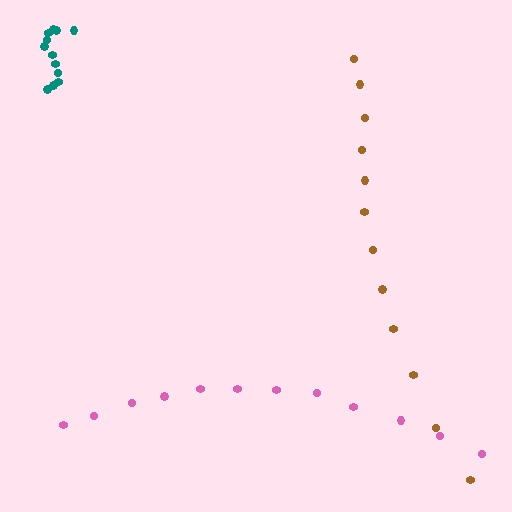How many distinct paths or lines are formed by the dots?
There are 3 distinct paths.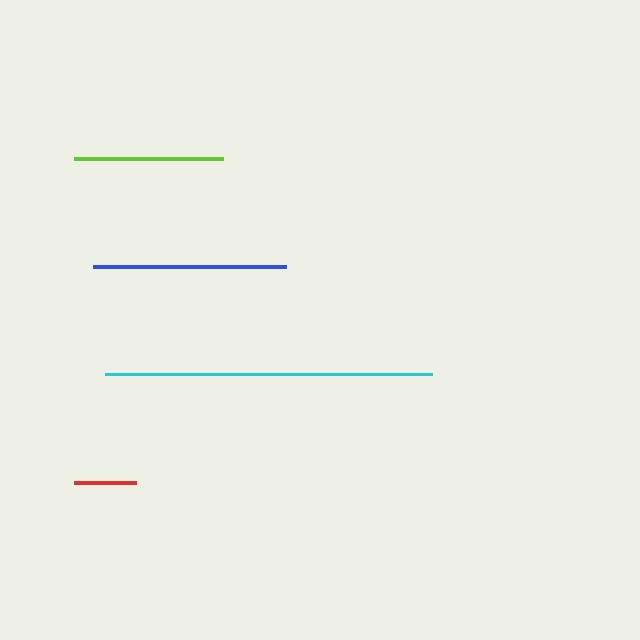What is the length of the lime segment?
The lime segment is approximately 148 pixels long.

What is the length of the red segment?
The red segment is approximately 62 pixels long.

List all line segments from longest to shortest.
From longest to shortest: cyan, blue, lime, red.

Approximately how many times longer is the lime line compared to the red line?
The lime line is approximately 2.4 times the length of the red line.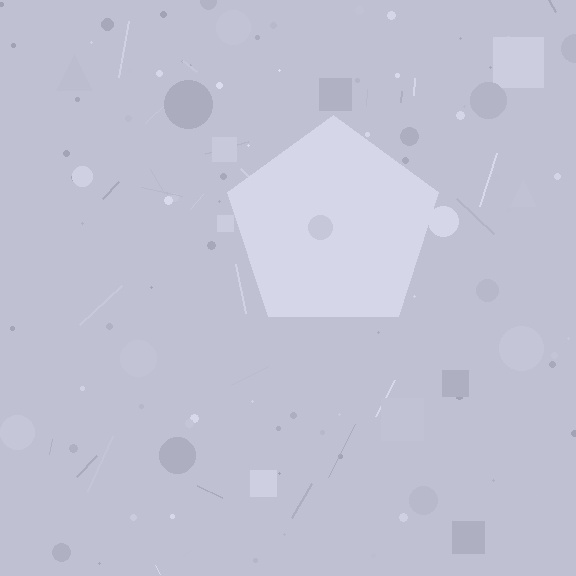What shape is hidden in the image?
A pentagon is hidden in the image.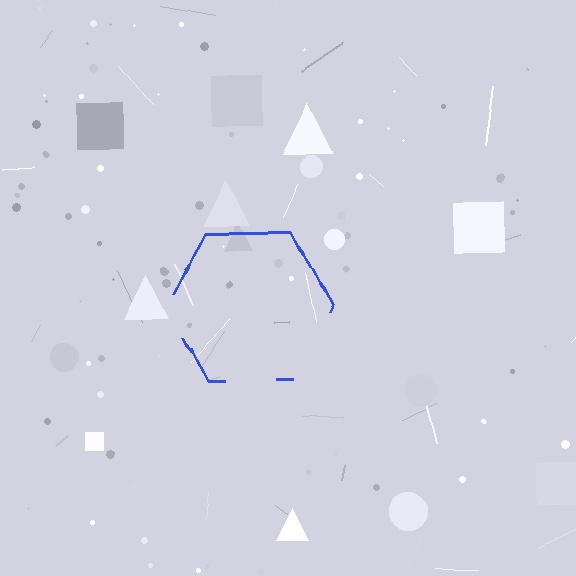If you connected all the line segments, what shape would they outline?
They would outline a hexagon.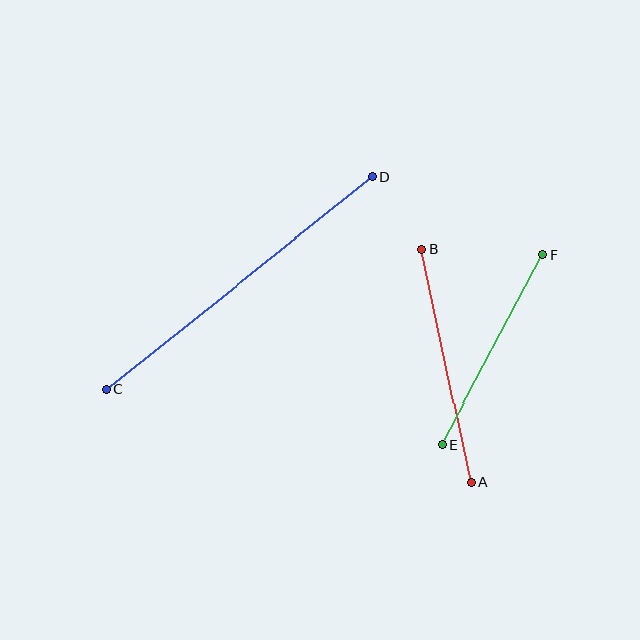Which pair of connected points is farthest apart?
Points C and D are farthest apart.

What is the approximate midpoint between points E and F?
The midpoint is at approximately (492, 350) pixels.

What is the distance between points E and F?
The distance is approximately 216 pixels.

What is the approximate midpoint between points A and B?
The midpoint is at approximately (446, 366) pixels.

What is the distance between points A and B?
The distance is approximately 238 pixels.